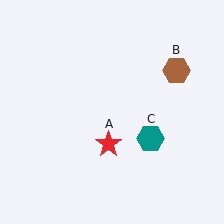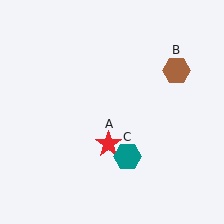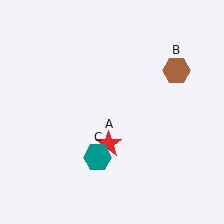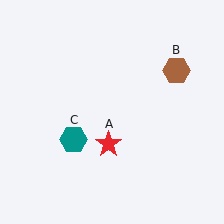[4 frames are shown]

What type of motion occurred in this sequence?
The teal hexagon (object C) rotated clockwise around the center of the scene.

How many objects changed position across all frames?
1 object changed position: teal hexagon (object C).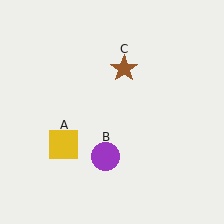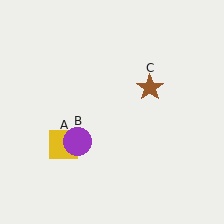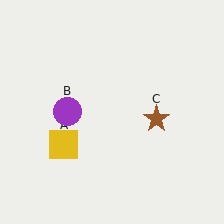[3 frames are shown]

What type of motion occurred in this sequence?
The purple circle (object B), brown star (object C) rotated clockwise around the center of the scene.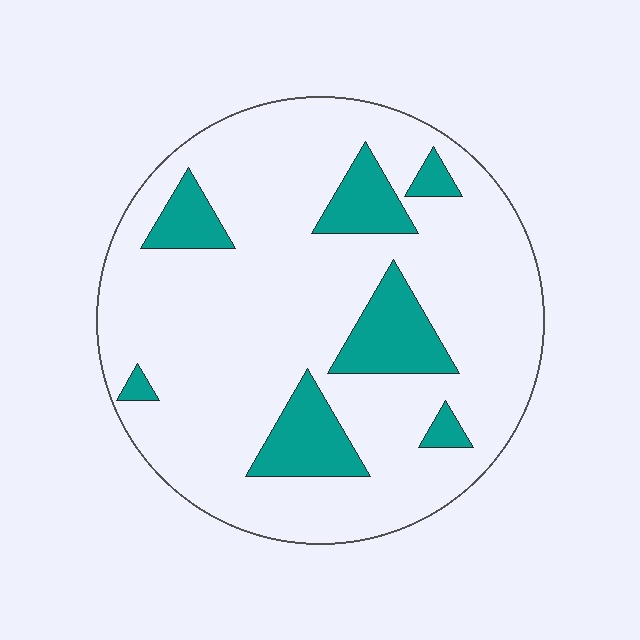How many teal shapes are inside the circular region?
7.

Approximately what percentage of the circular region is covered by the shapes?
Approximately 15%.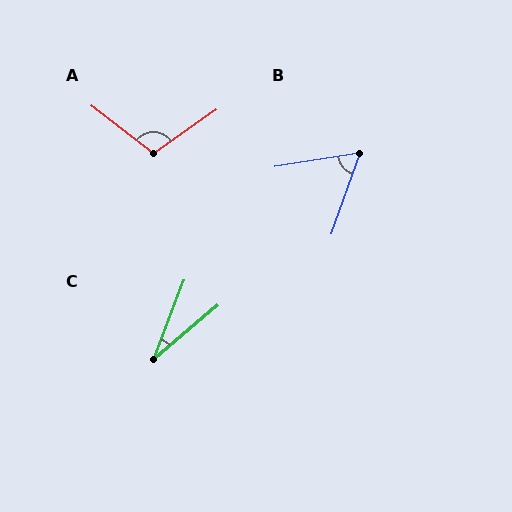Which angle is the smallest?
C, at approximately 29 degrees.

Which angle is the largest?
A, at approximately 107 degrees.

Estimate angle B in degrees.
Approximately 61 degrees.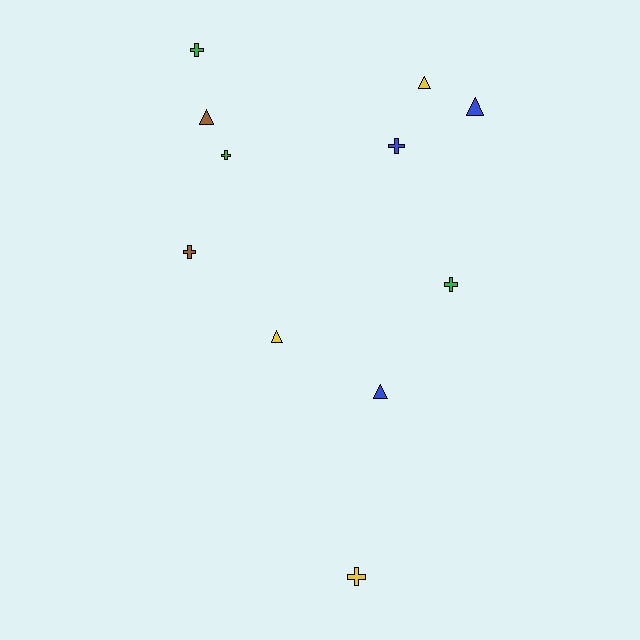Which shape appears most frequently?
Cross, with 6 objects.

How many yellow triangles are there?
There are 2 yellow triangles.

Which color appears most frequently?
Yellow, with 3 objects.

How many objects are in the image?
There are 11 objects.